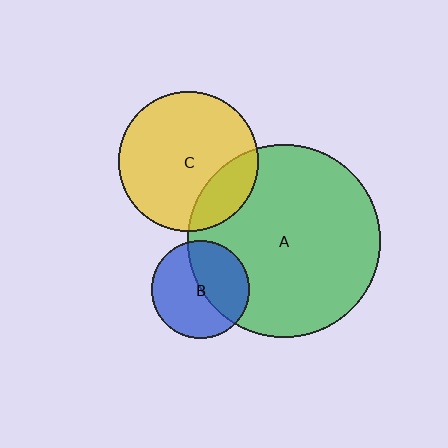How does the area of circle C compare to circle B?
Approximately 2.0 times.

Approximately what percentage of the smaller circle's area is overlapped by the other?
Approximately 45%.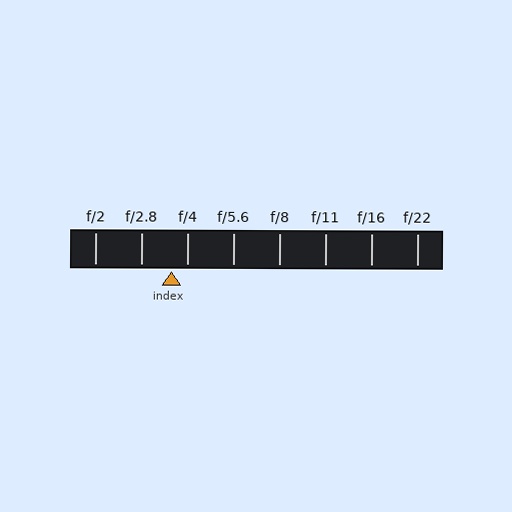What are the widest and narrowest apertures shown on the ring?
The widest aperture shown is f/2 and the narrowest is f/22.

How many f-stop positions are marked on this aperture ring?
There are 8 f-stop positions marked.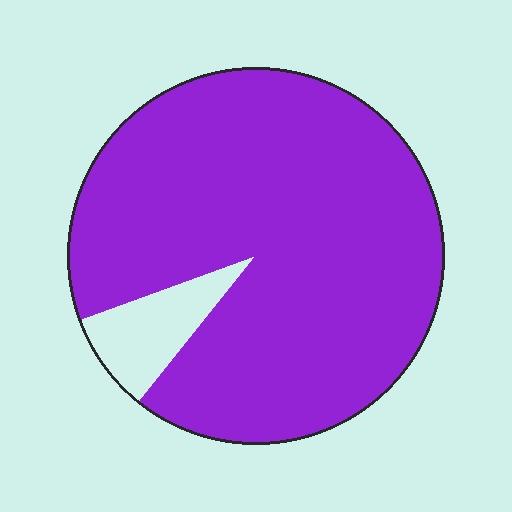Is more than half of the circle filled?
Yes.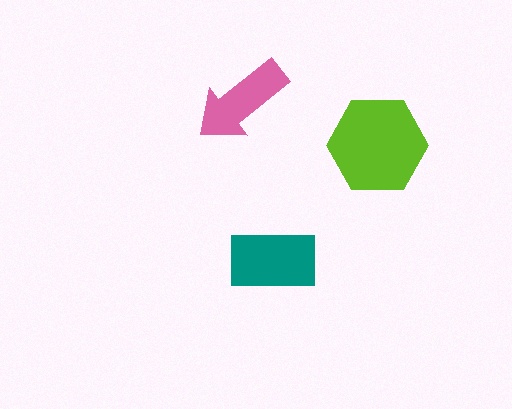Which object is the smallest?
The pink arrow.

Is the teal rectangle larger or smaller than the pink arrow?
Larger.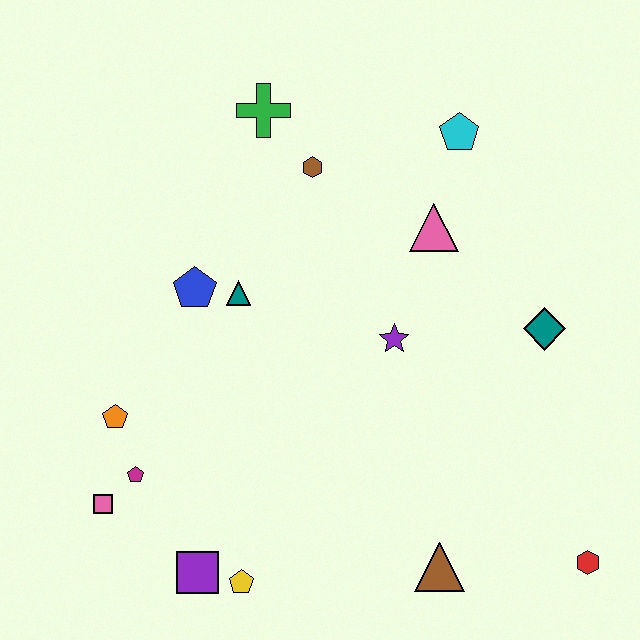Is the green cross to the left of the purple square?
No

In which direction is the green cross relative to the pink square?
The green cross is above the pink square.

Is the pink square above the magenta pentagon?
No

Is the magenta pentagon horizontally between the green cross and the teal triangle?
No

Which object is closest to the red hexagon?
The brown triangle is closest to the red hexagon.